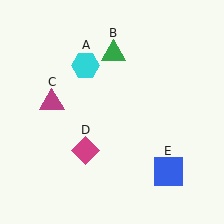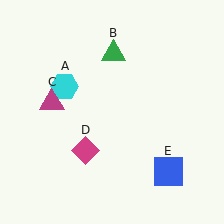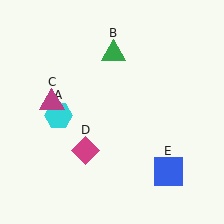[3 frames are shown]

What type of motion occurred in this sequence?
The cyan hexagon (object A) rotated counterclockwise around the center of the scene.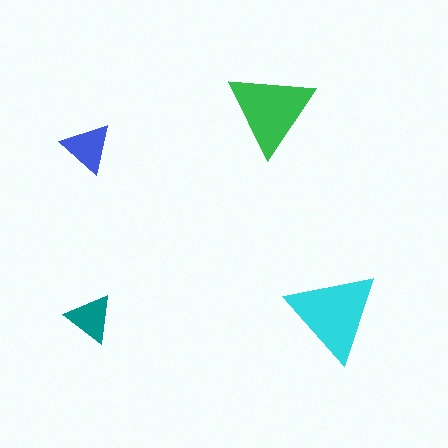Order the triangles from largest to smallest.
the cyan one, the green one, the blue one, the teal one.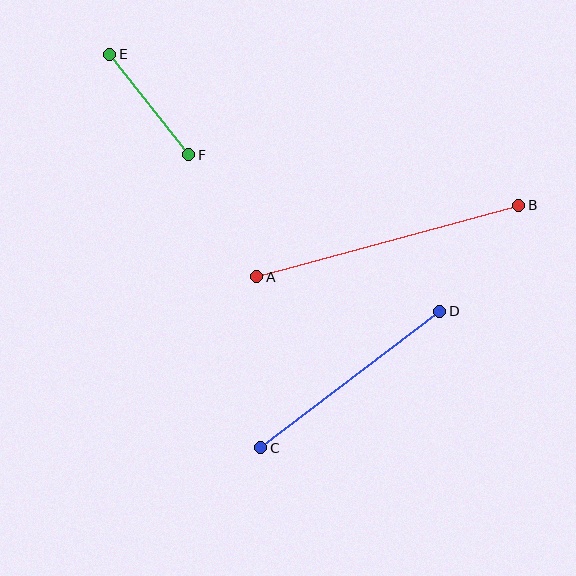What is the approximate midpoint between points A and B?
The midpoint is at approximately (388, 241) pixels.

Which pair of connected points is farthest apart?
Points A and B are farthest apart.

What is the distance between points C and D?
The distance is approximately 225 pixels.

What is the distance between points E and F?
The distance is approximately 128 pixels.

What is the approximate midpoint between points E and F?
The midpoint is at approximately (149, 104) pixels.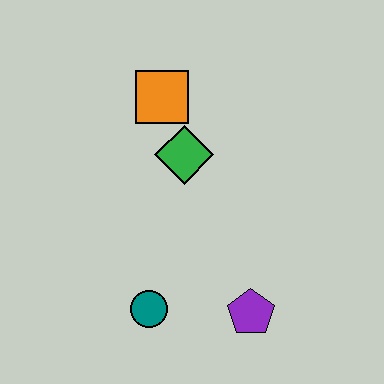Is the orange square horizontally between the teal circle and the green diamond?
Yes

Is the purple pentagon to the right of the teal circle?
Yes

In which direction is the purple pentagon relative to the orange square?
The purple pentagon is below the orange square.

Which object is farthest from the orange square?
The purple pentagon is farthest from the orange square.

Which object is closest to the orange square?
The green diamond is closest to the orange square.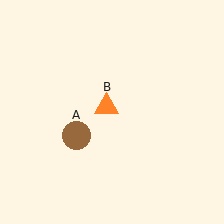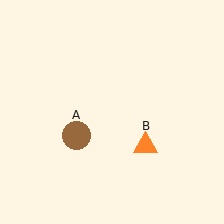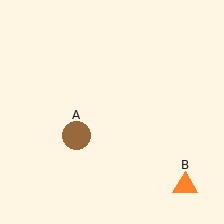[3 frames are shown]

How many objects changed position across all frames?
1 object changed position: orange triangle (object B).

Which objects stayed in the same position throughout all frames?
Brown circle (object A) remained stationary.